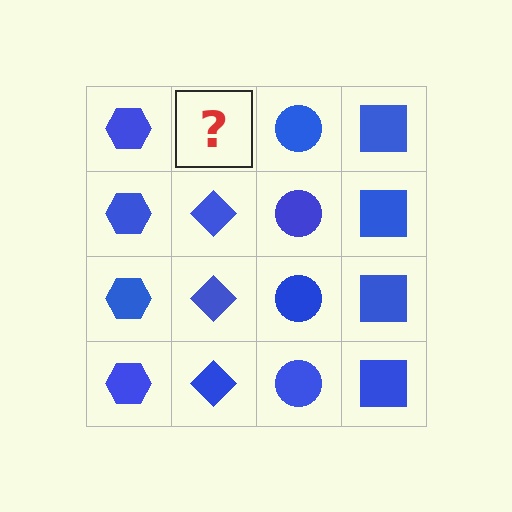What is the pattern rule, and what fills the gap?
The rule is that each column has a consistent shape. The gap should be filled with a blue diamond.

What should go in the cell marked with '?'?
The missing cell should contain a blue diamond.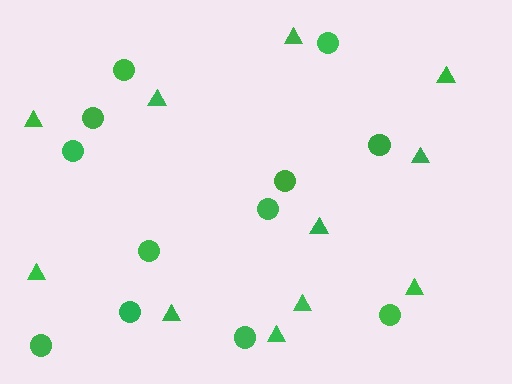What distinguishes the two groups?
There are 2 groups: one group of triangles (11) and one group of circles (12).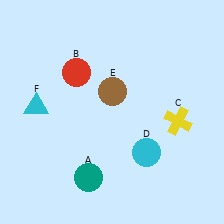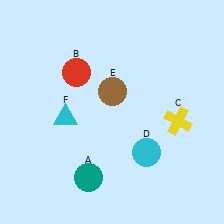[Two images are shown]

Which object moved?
The cyan triangle (F) moved right.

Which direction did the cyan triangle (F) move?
The cyan triangle (F) moved right.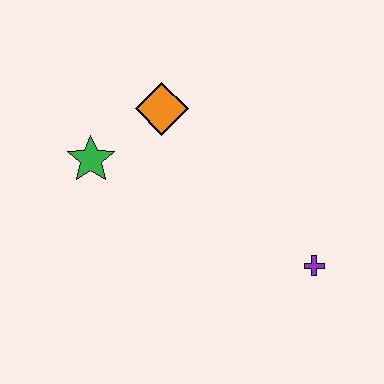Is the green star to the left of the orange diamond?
Yes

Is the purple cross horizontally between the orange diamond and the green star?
No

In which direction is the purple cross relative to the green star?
The purple cross is to the right of the green star.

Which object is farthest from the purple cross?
The green star is farthest from the purple cross.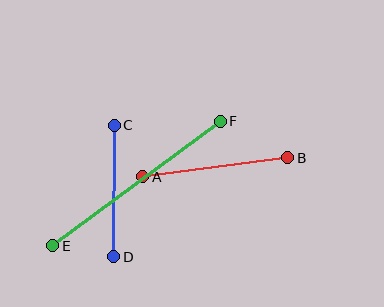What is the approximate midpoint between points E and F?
The midpoint is at approximately (137, 183) pixels.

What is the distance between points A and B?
The distance is approximately 146 pixels.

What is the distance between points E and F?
The distance is approximately 209 pixels.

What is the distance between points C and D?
The distance is approximately 131 pixels.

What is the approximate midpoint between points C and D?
The midpoint is at approximately (114, 191) pixels.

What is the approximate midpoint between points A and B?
The midpoint is at approximately (215, 167) pixels.